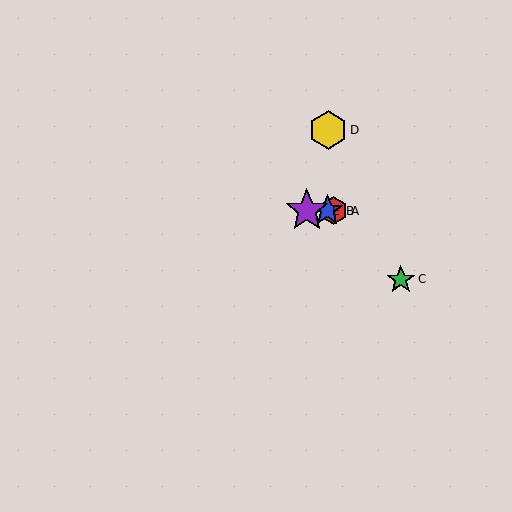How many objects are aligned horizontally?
3 objects (A, B, E) are aligned horizontally.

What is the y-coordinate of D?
Object D is at y≈130.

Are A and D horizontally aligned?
No, A is at y≈211 and D is at y≈130.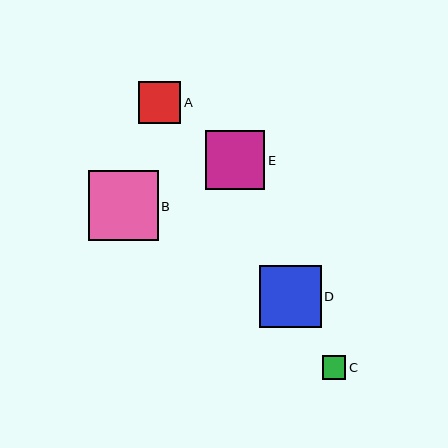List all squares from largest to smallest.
From largest to smallest: B, D, E, A, C.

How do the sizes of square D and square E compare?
Square D and square E are approximately the same size.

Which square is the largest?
Square B is the largest with a size of approximately 70 pixels.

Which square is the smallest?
Square C is the smallest with a size of approximately 24 pixels.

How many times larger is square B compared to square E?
Square B is approximately 1.2 times the size of square E.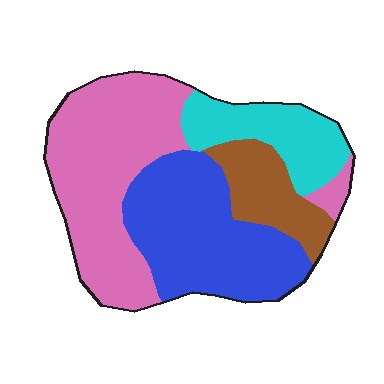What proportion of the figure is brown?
Brown covers 13% of the figure.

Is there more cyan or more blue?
Blue.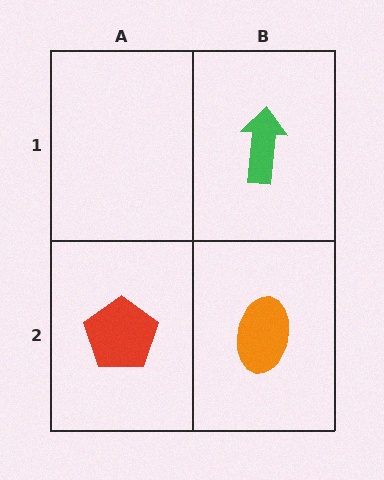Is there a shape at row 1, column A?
No, that cell is empty.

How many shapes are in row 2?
2 shapes.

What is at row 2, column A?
A red pentagon.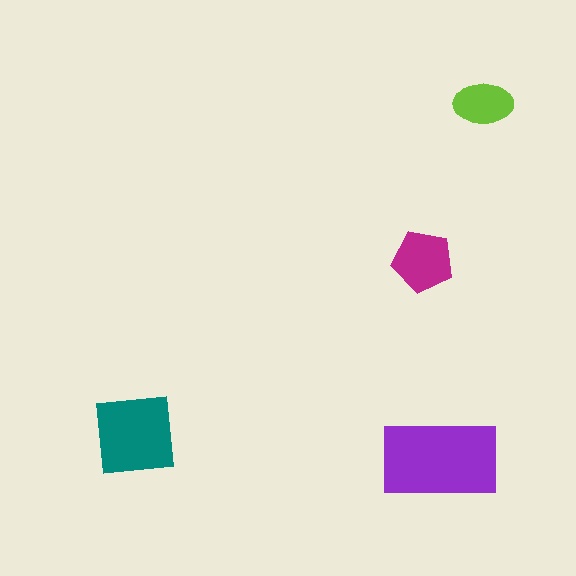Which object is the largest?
The purple rectangle.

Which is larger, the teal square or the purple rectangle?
The purple rectangle.